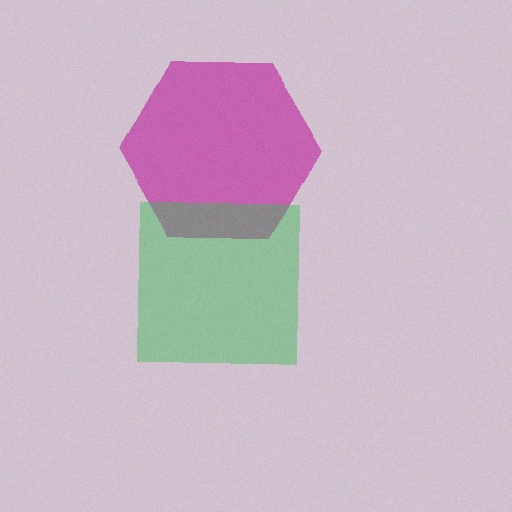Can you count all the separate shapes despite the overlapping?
Yes, there are 2 separate shapes.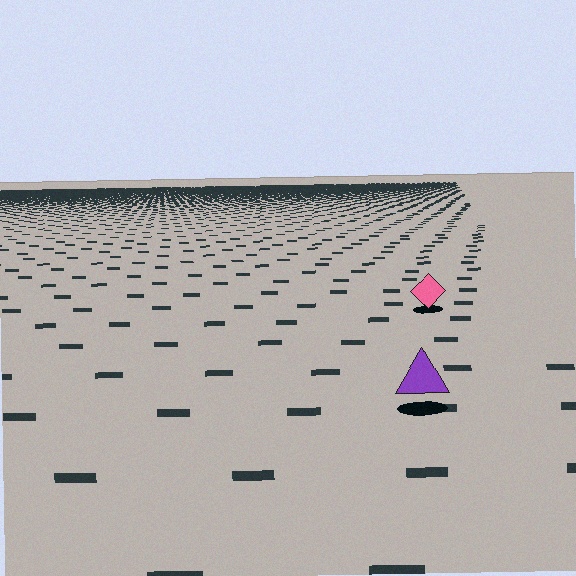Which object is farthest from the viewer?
The pink diamond is farthest from the viewer. It appears smaller and the ground texture around it is denser.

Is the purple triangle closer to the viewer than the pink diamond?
Yes. The purple triangle is closer — you can tell from the texture gradient: the ground texture is coarser near it.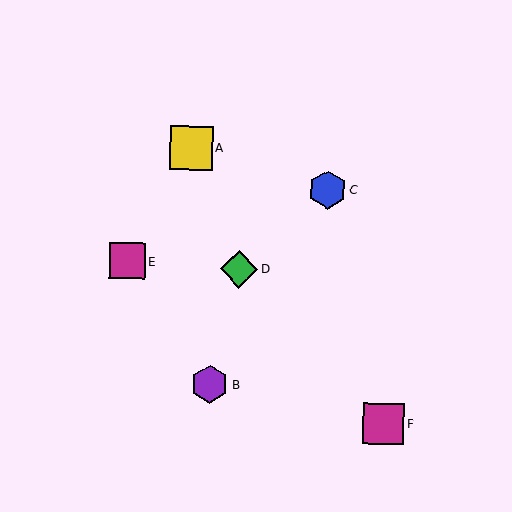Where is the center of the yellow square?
The center of the yellow square is at (191, 148).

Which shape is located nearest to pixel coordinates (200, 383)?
The purple hexagon (labeled B) at (210, 384) is nearest to that location.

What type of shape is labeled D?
Shape D is a green diamond.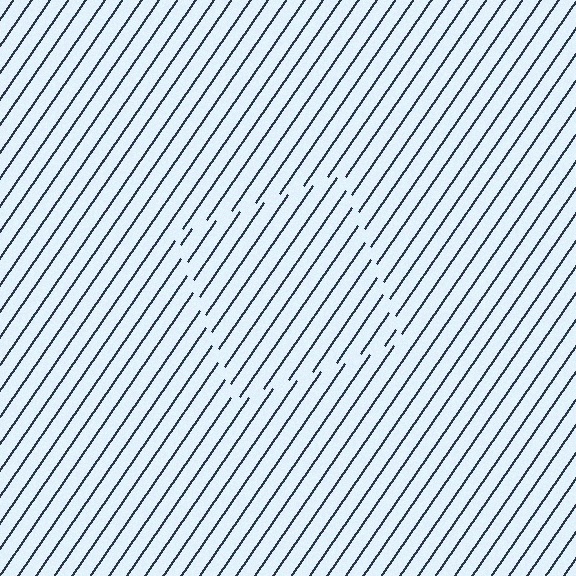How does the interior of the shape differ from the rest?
The interior of the shape contains the same grating, shifted by half a period — the contour is defined by the phase discontinuity where line-ends from the inner and outer gratings abut.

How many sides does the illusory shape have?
4 sides — the line-ends trace a square.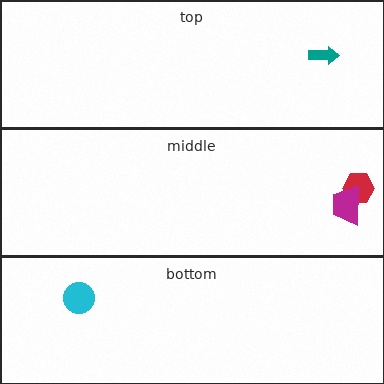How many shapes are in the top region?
1.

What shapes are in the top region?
The teal arrow.